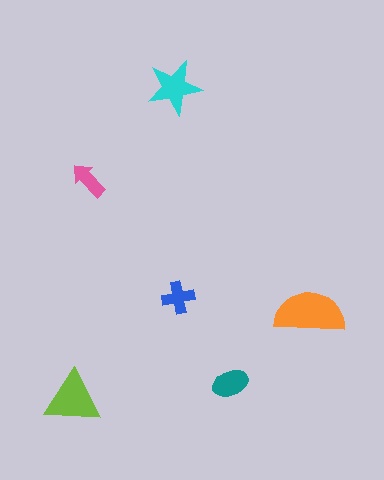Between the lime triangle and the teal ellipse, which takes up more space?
The lime triangle.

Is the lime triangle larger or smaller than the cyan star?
Larger.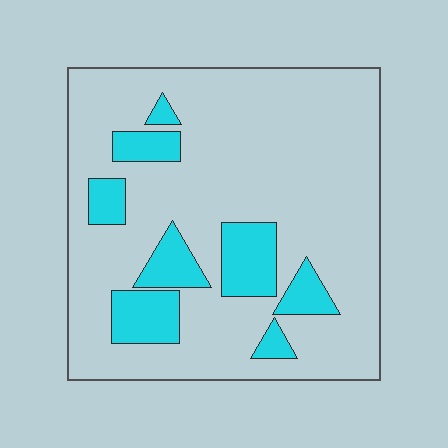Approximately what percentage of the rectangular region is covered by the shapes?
Approximately 20%.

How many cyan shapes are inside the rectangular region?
8.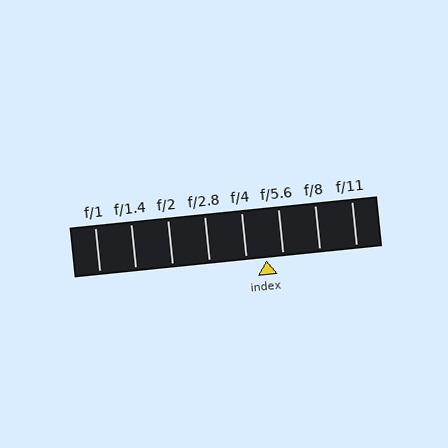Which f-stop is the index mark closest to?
The index mark is closest to f/5.6.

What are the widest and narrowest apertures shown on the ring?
The widest aperture shown is f/1 and the narrowest is f/11.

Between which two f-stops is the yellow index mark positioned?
The index mark is between f/4 and f/5.6.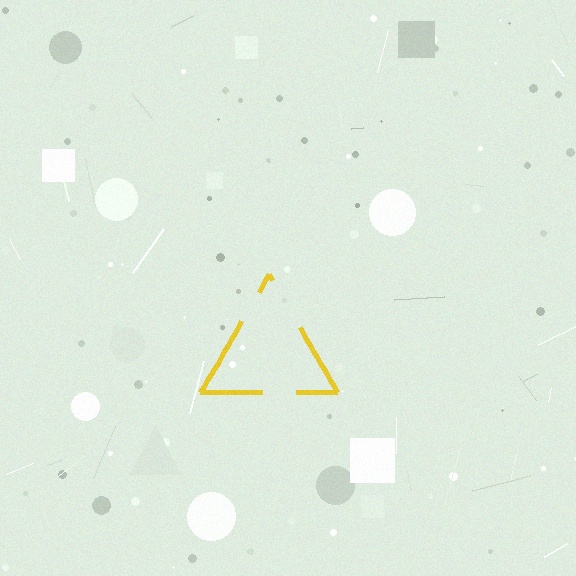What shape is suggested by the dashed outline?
The dashed outline suggests a triangle.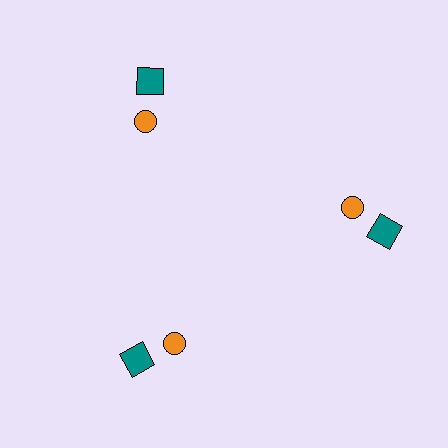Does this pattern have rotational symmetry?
Yes, this pattern has 3-fold rotational symmetry. It looks the same after rotating 120 degrees around the center.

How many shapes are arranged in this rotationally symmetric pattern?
There are 6 shapes, arranged in 3 groups of 2.